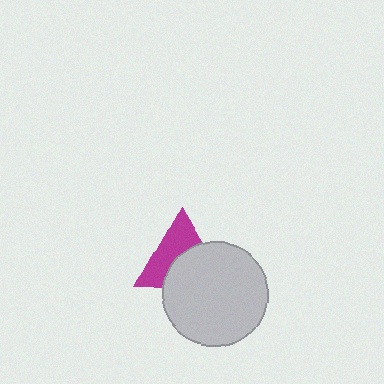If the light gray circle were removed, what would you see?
You would see the complete magenta triangle.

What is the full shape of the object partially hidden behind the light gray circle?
The partially hidden object is a magenta triangle.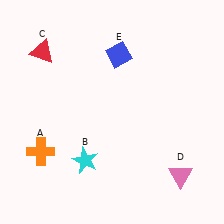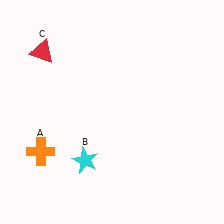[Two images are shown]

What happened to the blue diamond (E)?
The blue diamond (E) was removed in Image 2. It was in the top-right area of Image 1.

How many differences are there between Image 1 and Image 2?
There are 2 differences between the two images.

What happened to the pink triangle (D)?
The pink triangle (D) was removed in Image 2. It was in the bottom-right area of Image 1.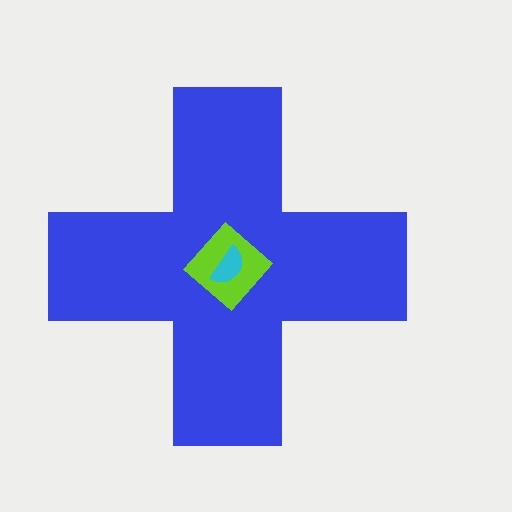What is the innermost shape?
The cyan semicircle.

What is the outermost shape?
The blue cross.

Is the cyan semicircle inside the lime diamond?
Yes.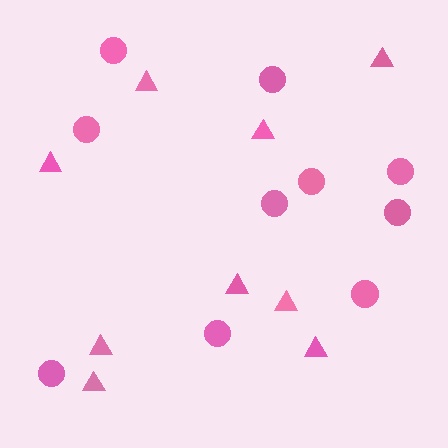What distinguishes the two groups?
There are 2 groups: one group of circles (10) and one group of triangles (9).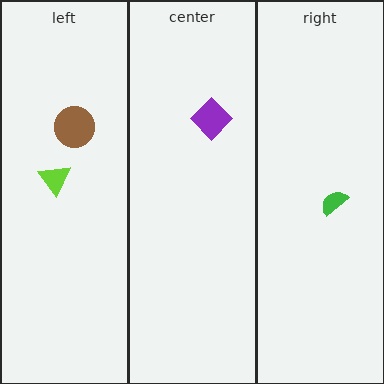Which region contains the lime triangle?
The left region.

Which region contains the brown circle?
The left region.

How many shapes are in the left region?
2.